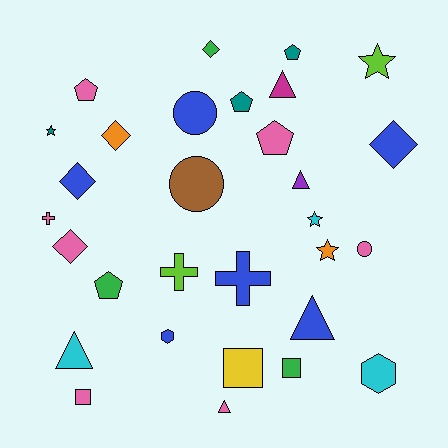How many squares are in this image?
There are 3 squares.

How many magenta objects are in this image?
There is 1 magenta object.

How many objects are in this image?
There are 30 objects.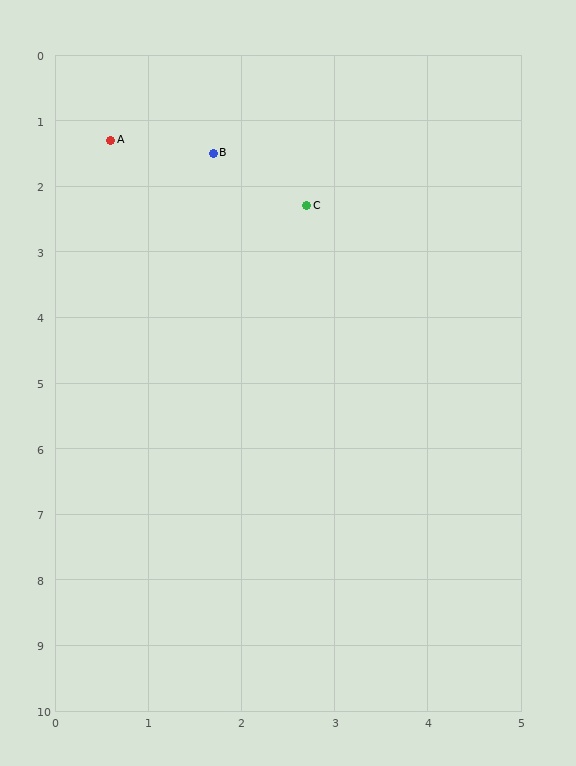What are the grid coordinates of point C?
Point C is at approximately (2.7, 2.3).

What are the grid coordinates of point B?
Point B is at approximately (1.7, 1.5).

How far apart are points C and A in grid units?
Points C and A are about 2.3 grid units apart.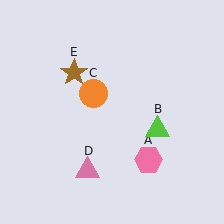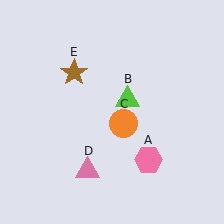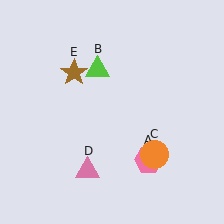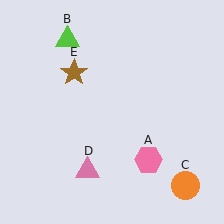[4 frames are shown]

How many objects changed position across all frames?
2 objects changed position: lime triangle (object B), orange circle (object C).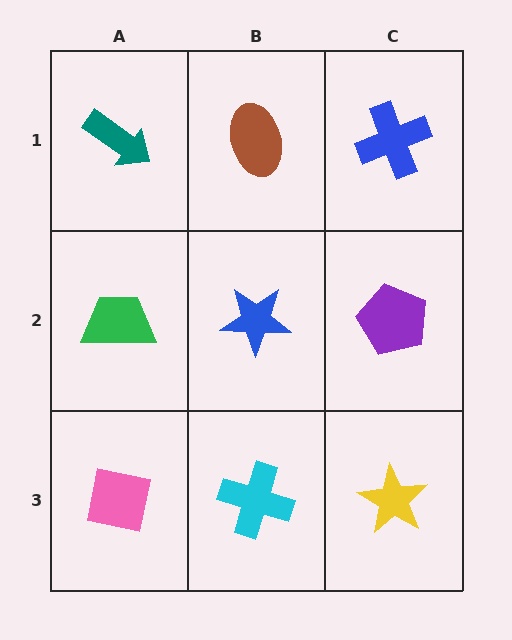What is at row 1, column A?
A teal arrow.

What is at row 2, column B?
A blue star.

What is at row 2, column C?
A purple pentagon.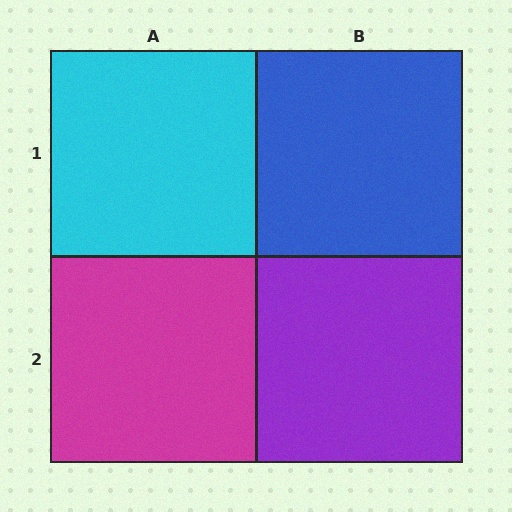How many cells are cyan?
1 cell is cyan.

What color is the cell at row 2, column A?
Magenta.